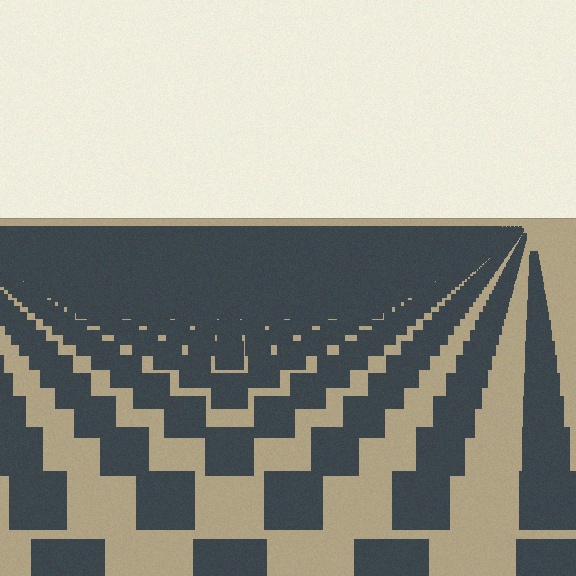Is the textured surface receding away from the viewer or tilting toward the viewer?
The surface is receding away from the viewer. Texture elements get smaller and denser toward the top.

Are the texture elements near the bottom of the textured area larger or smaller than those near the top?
Larger. Near the bottom, elements are closer to the viewer and appear at a bigger on-screen size.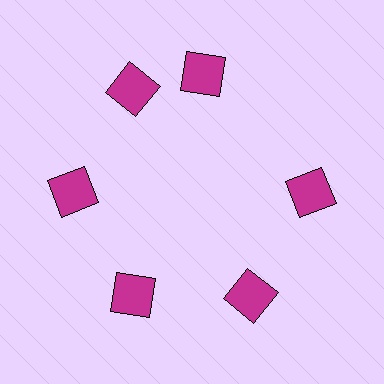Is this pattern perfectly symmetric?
No. The 6 magenta squares are arranged in a ring, but one element near the 1 o'clock position is rotated out of alignment along the ring, breaking the 6-fold rotational symmetry.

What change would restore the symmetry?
The symmetry would be restored by rotating it back into even spacing with its neighbors so that all 6 squares sit at equal angles and equal distance from the center.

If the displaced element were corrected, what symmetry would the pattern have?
It would have 6-fold rotational symmetry — the pattern would map onto itself every 60 degrees.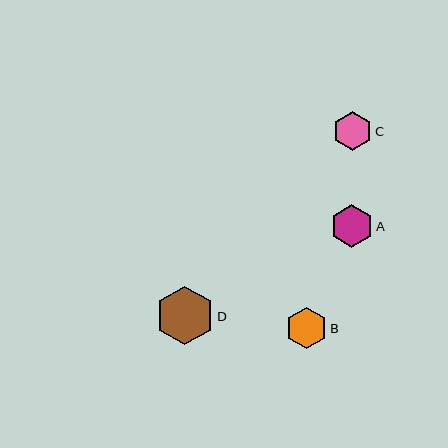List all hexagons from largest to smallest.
From largest to smallest: D, A, B, C.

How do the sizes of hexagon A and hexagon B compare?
Hexagon A and hexagon B are approximately the same size.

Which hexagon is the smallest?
Hexagon C is the smallest with a size of approximately 39 pixels.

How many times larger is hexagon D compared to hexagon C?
Hexagon D is approximately 1.5 times the size of hexagon C.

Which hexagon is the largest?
Hexagon D is the largest with a size of approximately 59 pixels.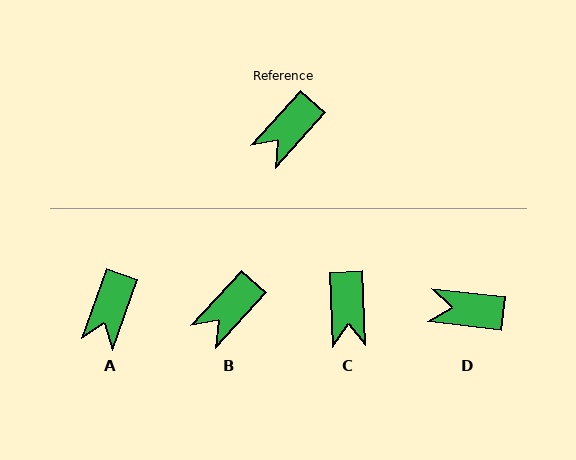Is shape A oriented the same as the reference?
No, it is off by about 23 degrees.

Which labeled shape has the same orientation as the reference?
B.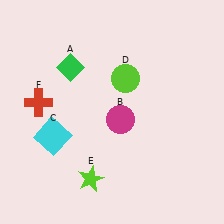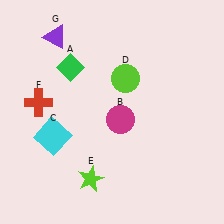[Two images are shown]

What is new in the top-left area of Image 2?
A purple triangle (G) was added in the top-left area of Image 2.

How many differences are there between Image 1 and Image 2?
There is 1 difference between the two images.